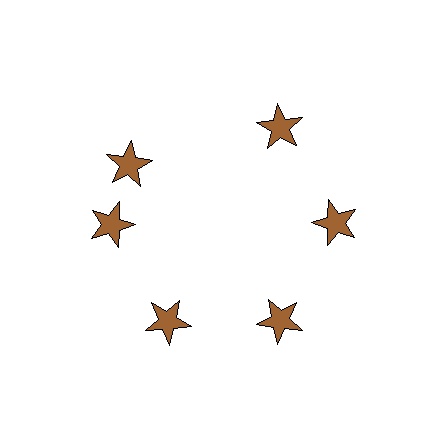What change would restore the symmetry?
The symmetry would be restored by rotating it back into even spacing with its neighbors so that all 6 stars sit at equal angles and equal distance from the center.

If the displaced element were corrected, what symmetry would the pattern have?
It would have 6-fold rotational symmetry — the pattern would map onto itself every 60 degrees.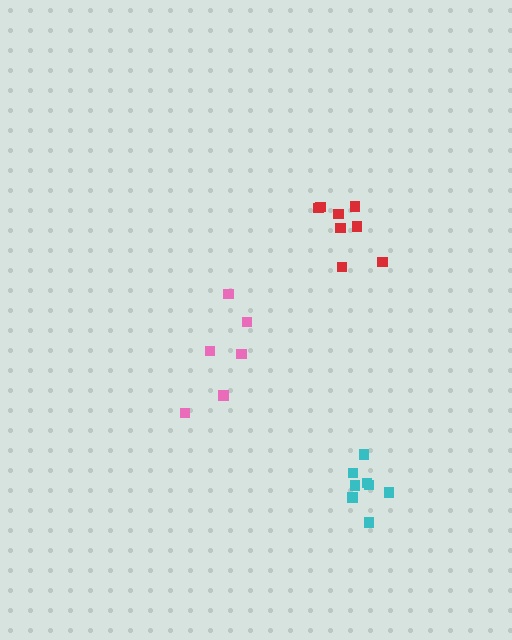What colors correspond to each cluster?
The clusters are colored: red, cyan, pink.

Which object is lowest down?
The cyan cluster is bottommost.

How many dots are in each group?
Group 1: 8 dots, Group 2: 8 dots, Group 3: 6 dots (22 total).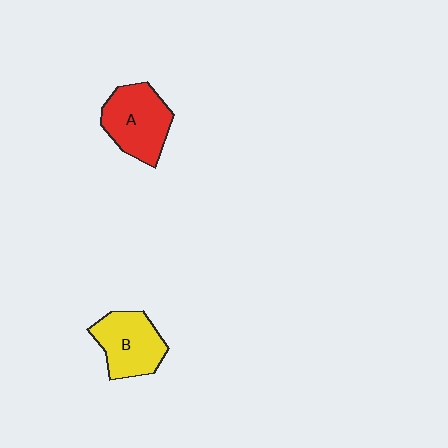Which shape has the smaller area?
Shape B (yellow).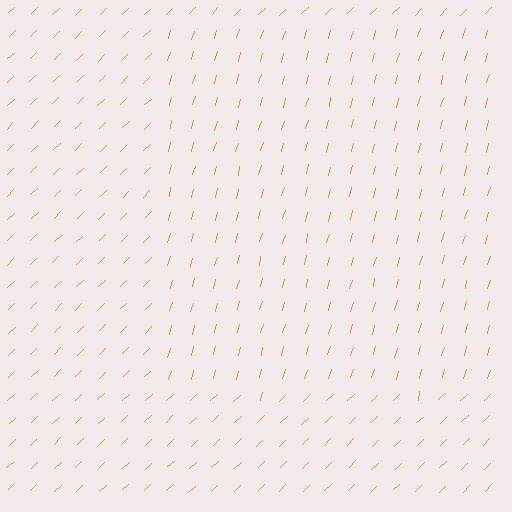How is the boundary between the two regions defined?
The boundary is defined purely by a change in line orientation (approximately 31 degrees difference). All lines are the same color and thickness.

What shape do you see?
I see a rectangle.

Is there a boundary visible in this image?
Yes, there is a texture boundary formed by a change in line orientation.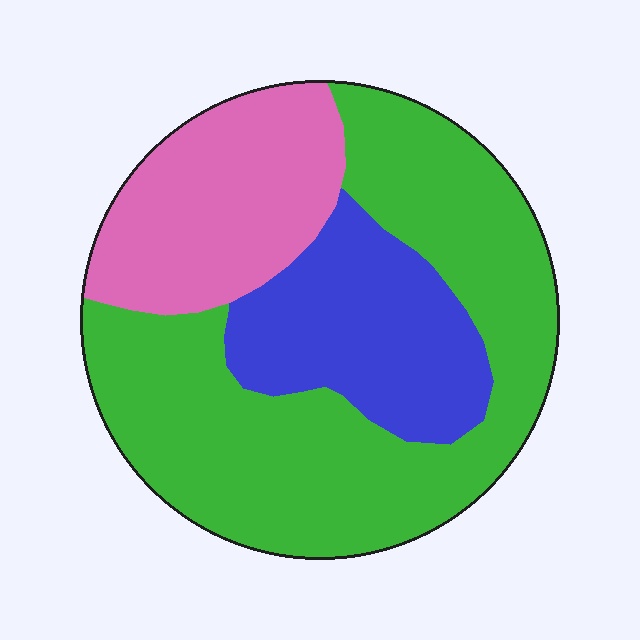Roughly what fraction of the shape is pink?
Pink takes up about one quarter (1/4) of the shape.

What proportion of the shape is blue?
Blue takes up about one fifth (1/5) of the shape.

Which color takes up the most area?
Green, at roughly 55%.